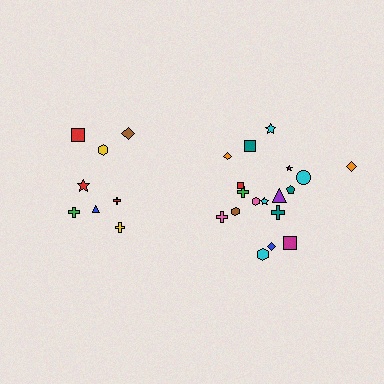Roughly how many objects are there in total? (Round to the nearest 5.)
Roughly 25 objects in total.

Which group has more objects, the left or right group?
The right group.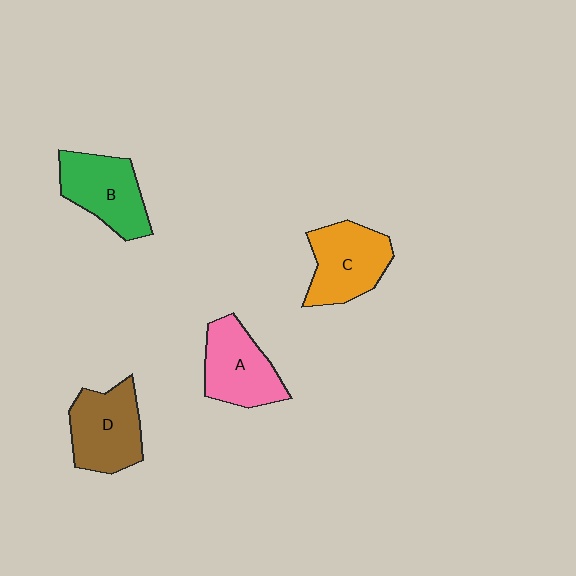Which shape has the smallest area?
Shape A (pink).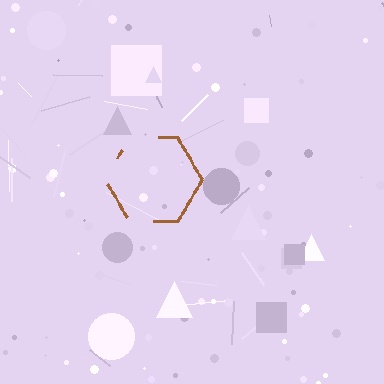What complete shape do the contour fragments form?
The contour fragments form a hexagon.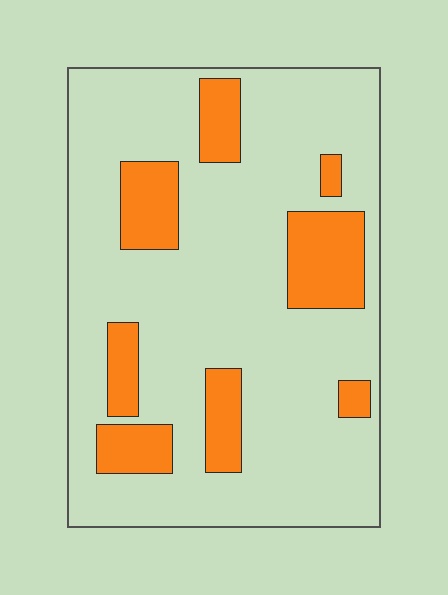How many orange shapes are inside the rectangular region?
8.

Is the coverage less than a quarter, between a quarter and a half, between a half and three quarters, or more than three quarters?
Less than a quarter.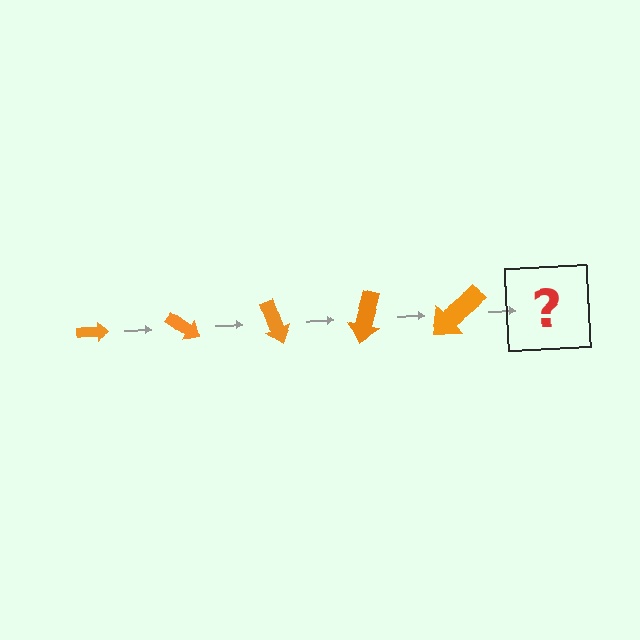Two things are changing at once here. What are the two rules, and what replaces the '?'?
The two rules are that the arrow grows larger each step and it rotates 35 degrees each step. The '?' should be an arrow, larger than the previous one and rotated 175 degrees from the start.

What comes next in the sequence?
The next element should be an arrow, larger than the previous one and rotated 175 degrees from the start.